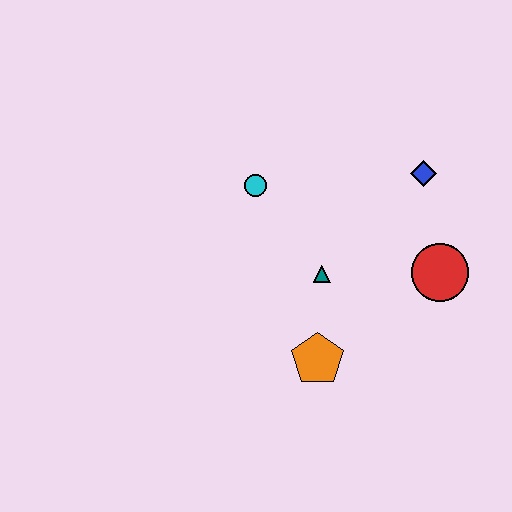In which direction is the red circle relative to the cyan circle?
The red circle is to the right of the cyan circle.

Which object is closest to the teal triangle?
The orange pentagon is closest to the teal triangle.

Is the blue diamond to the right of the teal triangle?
Yes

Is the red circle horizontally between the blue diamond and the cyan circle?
No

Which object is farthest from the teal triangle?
The blue diamond is farthest from the teal triangle.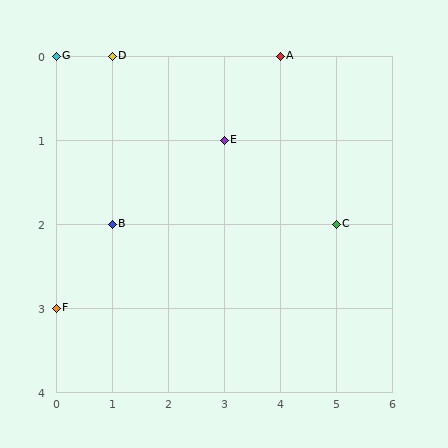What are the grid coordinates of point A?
Point A is at grid coordinates (4, 0).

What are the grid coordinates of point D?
Point D is at grid coordinates (1, 0).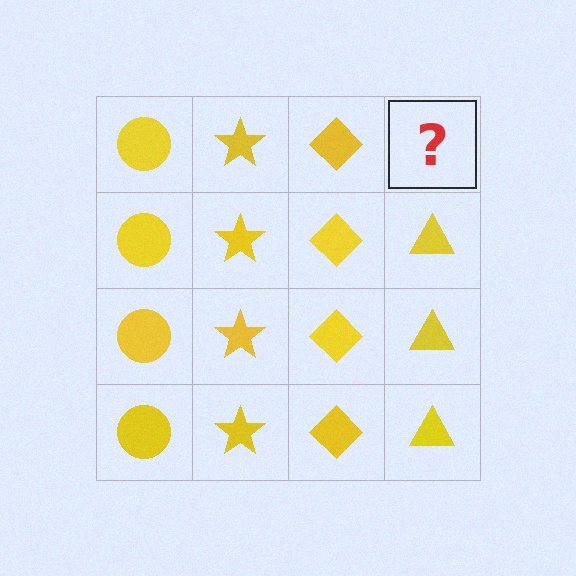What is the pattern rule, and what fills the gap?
The rule is that each column has a consistent shape. The gap should be filled with a yellow triangle.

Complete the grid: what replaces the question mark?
The question mark should be replaced with a yellow triangle.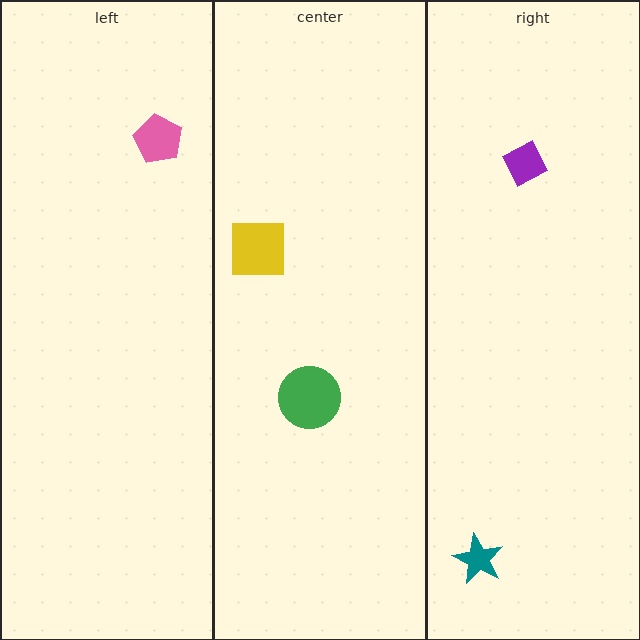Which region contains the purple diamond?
The right region.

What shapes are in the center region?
The green circle, the yellow square.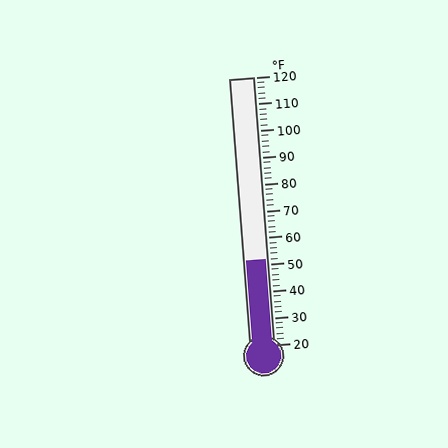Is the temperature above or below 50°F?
The temperature is above 50°F.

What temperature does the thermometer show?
The thermometer shows approximately 52°F.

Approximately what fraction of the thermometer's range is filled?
The thermometer is filled to approximately 30% of its range.